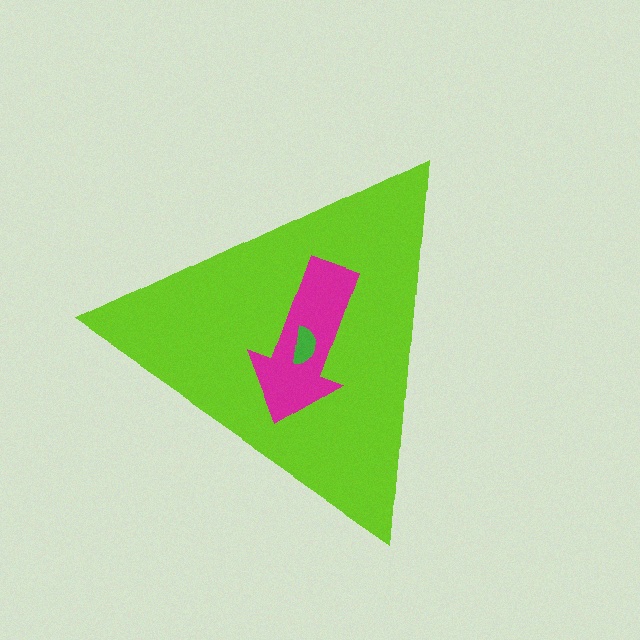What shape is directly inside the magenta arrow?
The green semicircle.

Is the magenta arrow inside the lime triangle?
Yes.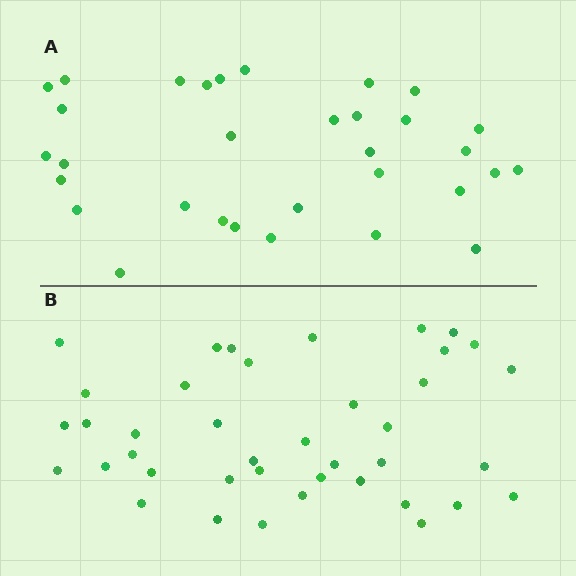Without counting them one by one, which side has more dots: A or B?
Region B (the bottom region) has more dots.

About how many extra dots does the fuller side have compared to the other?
Region B has roughly 8 or so more dots than region A.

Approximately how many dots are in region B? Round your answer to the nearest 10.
About 40 dots.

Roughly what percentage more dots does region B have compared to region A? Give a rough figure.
About 25% more.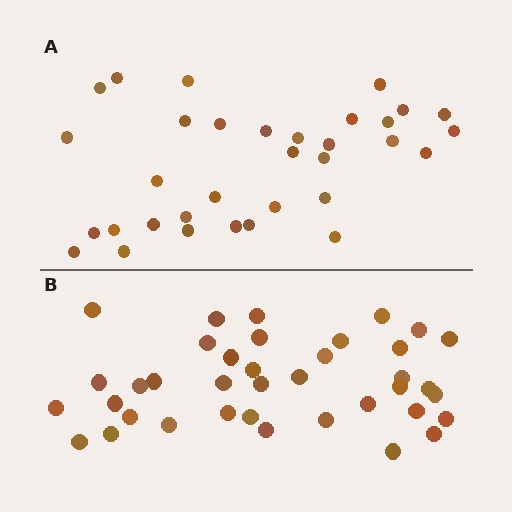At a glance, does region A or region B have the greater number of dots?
Region B (the bottom region) has more dots.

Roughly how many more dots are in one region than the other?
Region B has about 5 more dots than region A.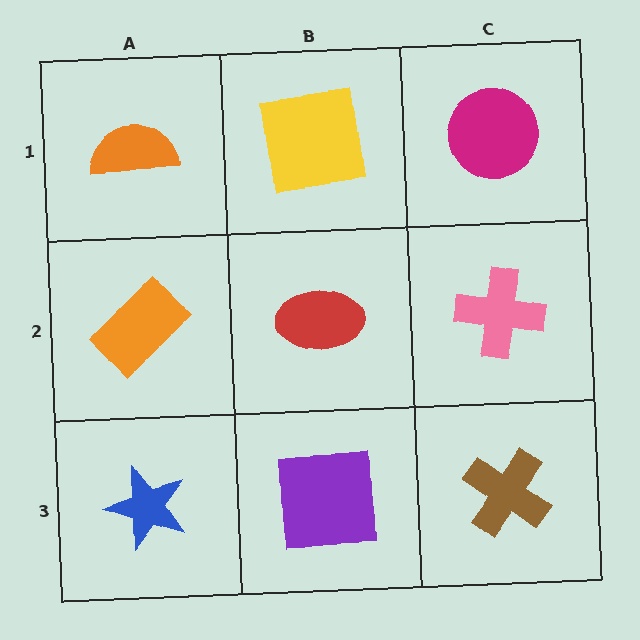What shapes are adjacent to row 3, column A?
An orange rectangle (row 2, column A), a purple square (row 3, column B).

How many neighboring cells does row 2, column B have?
4.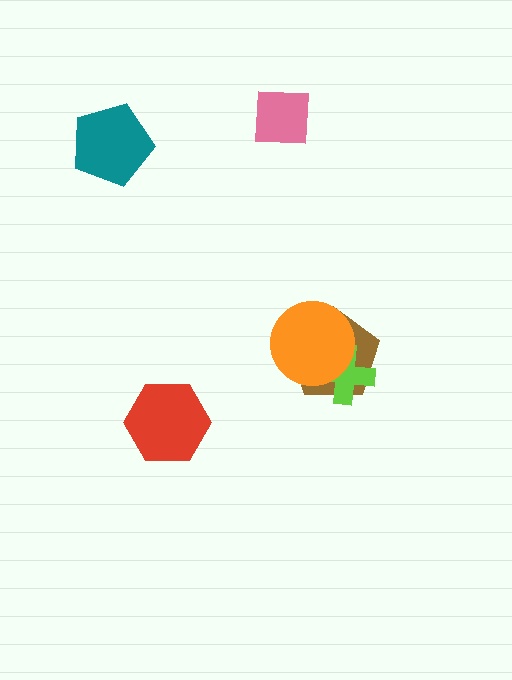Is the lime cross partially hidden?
Yes, it is partially covered by another shape.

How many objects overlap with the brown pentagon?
2 objects overlap with the brown pentagon.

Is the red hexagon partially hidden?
No, no other shape covers it.